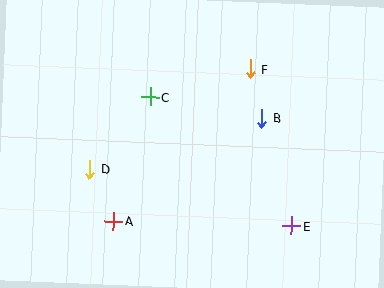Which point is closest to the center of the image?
Point C at (150, 97) is closest to the center.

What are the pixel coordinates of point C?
Point C is at (150, 97).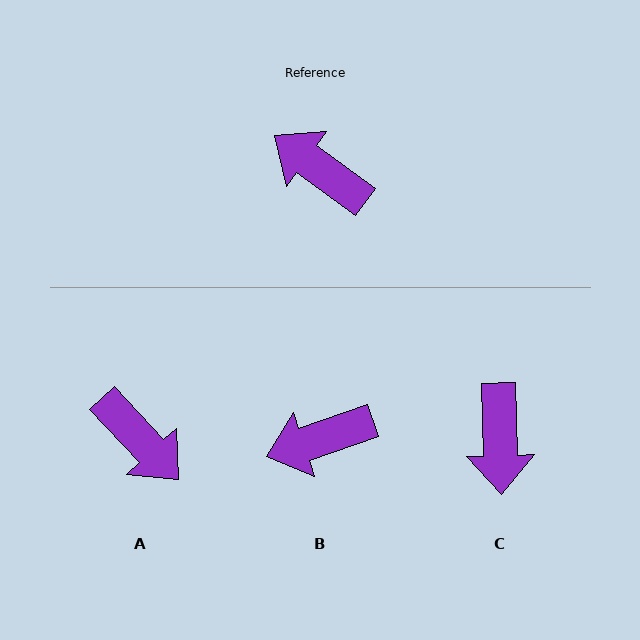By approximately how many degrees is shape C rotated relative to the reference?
Approximately 128 degrees counter-clockwise.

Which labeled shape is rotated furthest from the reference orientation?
A, about 169 degrees away.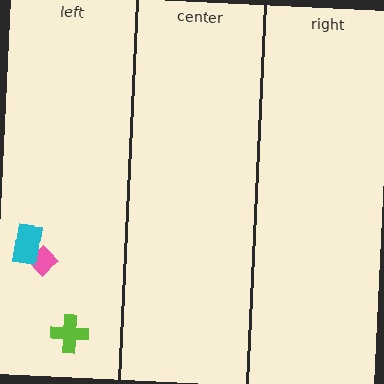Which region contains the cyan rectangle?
The left region.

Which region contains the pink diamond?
The left region.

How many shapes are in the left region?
3.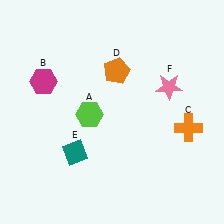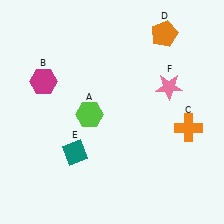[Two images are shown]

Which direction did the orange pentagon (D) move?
The orange pentagon (D) moved right.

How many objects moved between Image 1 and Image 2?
1 object moved between the two images.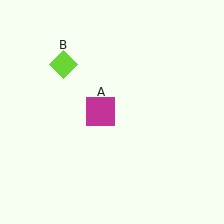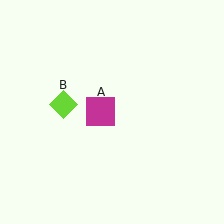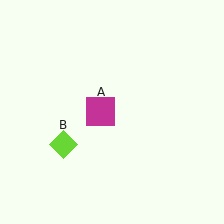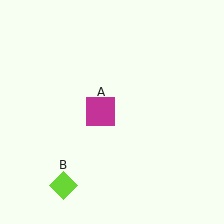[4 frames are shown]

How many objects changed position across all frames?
1 object changed position: lime diamond (object B).